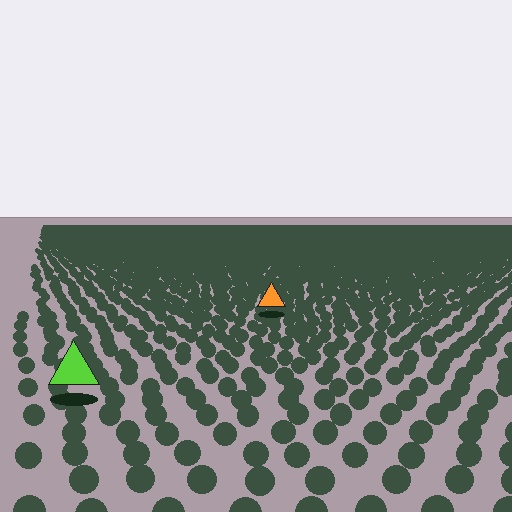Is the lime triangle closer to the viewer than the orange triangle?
Yes. The lime triangle is closer — you can tell from the texture gradient: the ground texture is coarser near it.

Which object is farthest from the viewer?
The orange triangle is farthest from the viewer. It appears smaller and the ground texture around it is denser.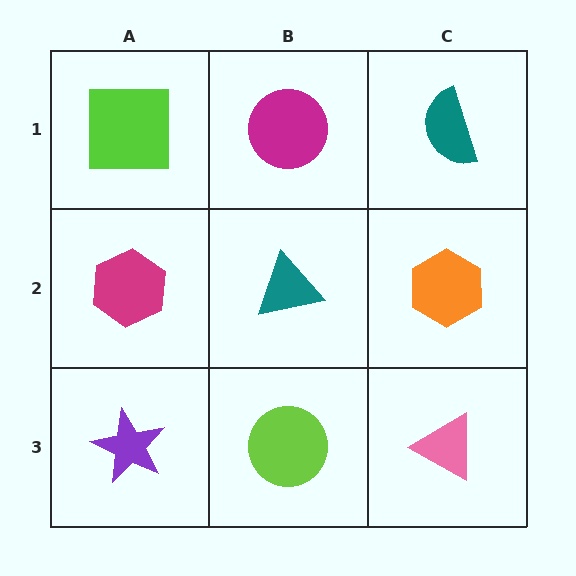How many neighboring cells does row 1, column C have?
2.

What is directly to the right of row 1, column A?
A magenta circle.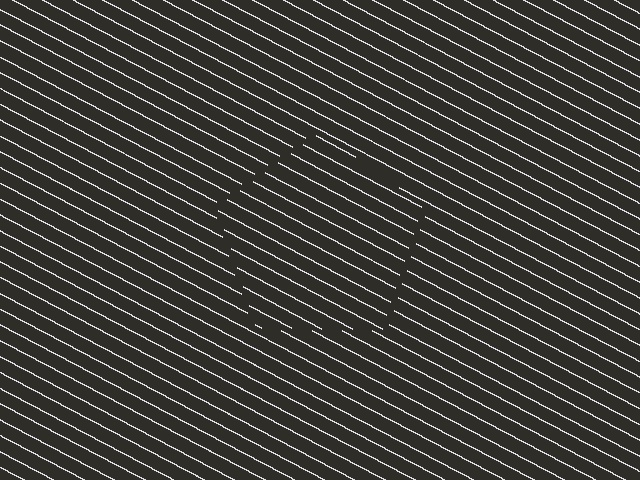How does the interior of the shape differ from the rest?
The interior of the shape contains the same grating, shifted by half a period — the contour is defined by the phase discontinuity where line-ends from the inner and outer gratings abut.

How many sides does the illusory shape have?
5 sides — the line-ends trace a pentagon.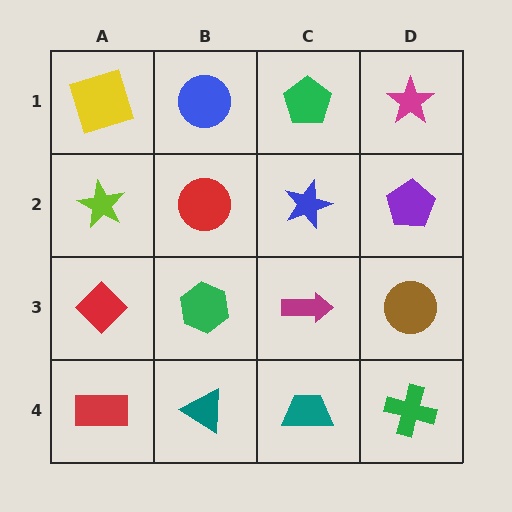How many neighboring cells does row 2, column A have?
3.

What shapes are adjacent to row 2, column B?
A blue circle (row 1, column B), a green hexagon (row 3, column B), a lime star (row 2, column A), a blue star (row 2, column C).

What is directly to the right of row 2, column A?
A red circle.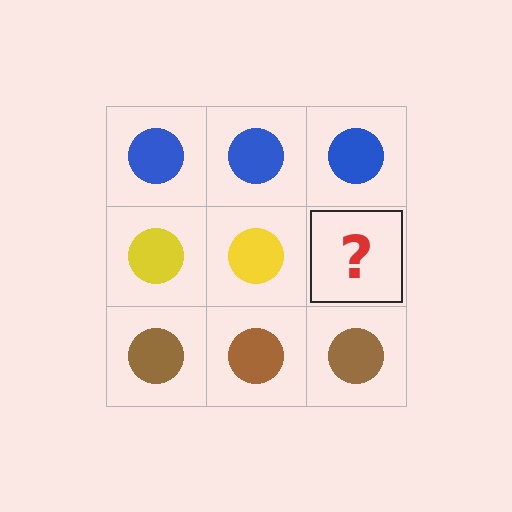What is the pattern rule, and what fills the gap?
The rule is that each row has a consistent color. The gap should be filled with a yellow circle.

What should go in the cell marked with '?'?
The missing cell should contain a yellow circle.